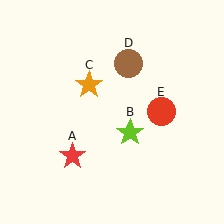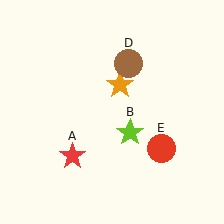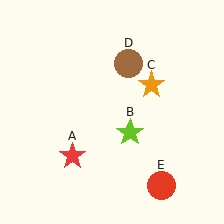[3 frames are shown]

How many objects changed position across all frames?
2 objects changed position: orange star (object C), red circle (object E).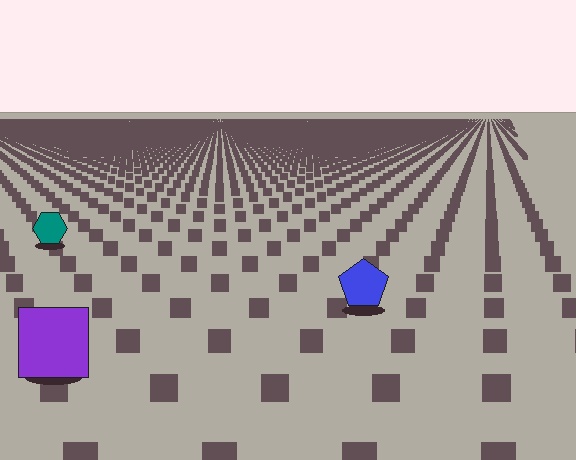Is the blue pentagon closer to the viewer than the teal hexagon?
Yes. The blue pentagon is closer — you can tell from the texture gradient: the ground texture is coarser near it.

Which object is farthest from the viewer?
The teal hexagon is farthest from the viewer. It appears smaller and the ground texture around it is denser.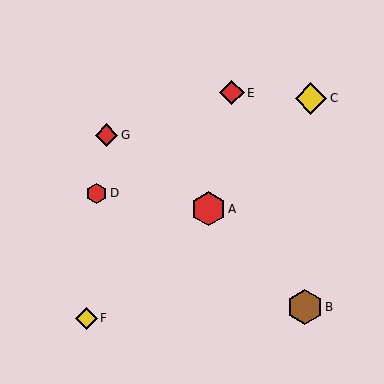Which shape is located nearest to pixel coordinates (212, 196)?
The red hexagon (labeled A) at (208, 209) is nearest to that location.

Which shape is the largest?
The brown hexagon (labeled B) is the largest.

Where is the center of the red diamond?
The center of the red diamond is at (106, 135).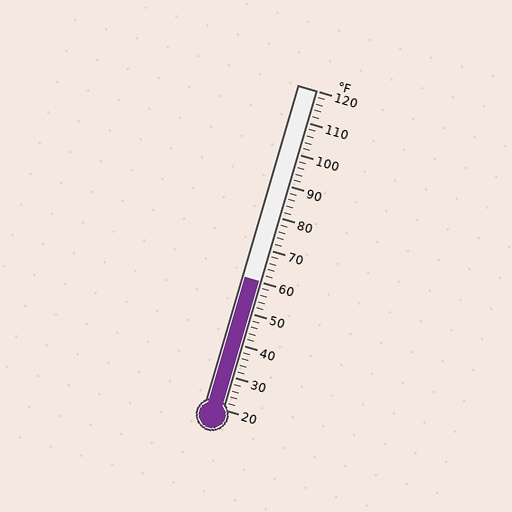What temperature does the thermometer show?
The thermometer shows approximately 60°F.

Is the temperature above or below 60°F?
The temperature is at 60°F.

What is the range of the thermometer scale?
The thermometer scale ranges from 20°F to 120°F.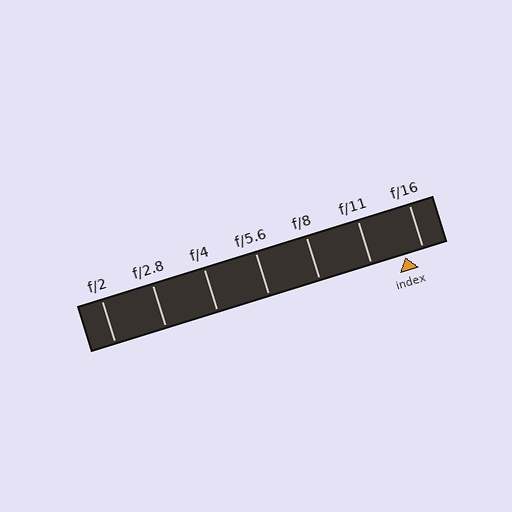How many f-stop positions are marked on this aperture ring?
There are 7 f-stop positions marked.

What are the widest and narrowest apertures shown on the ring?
The widest aperture shown is f/2 and the narrowest is f/16.